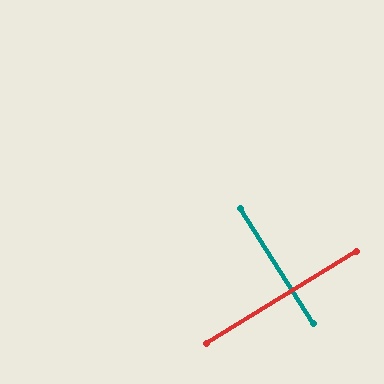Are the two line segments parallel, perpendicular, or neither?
Perpendicular — they meet at approximately 89°.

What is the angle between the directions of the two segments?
Approximately 89 degrees.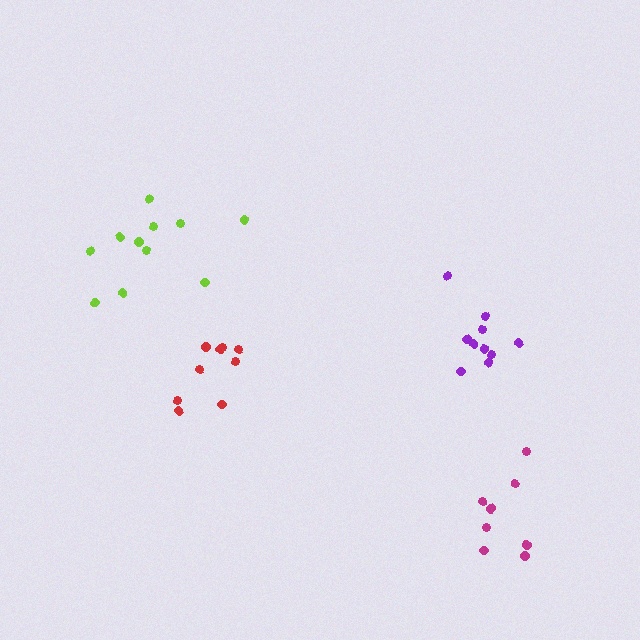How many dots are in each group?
Group 1: 11 dots, Group 2: 9 dots, Group 3: 10 dots, Group 4: 8 dots (38 total).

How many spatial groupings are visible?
There are 4 spatial groupings.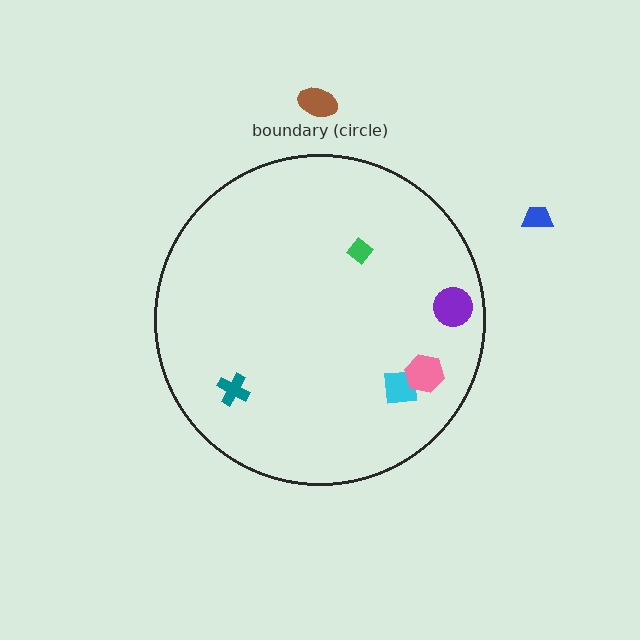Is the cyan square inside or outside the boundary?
Inside.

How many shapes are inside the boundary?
5 inside, 2 outside.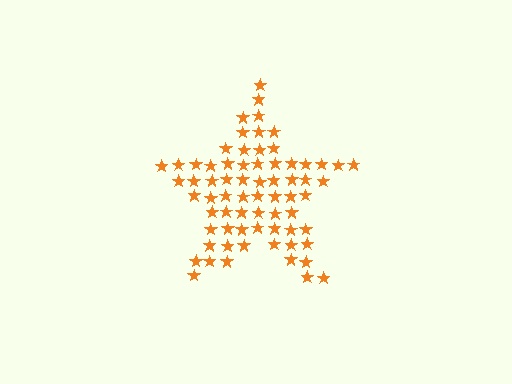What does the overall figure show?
The overall figure shows a star.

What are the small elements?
The small elements are stars.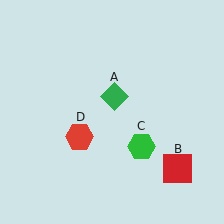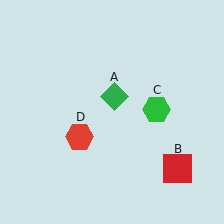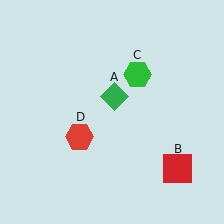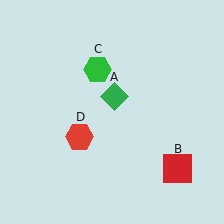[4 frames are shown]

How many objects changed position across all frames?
1 object changed position: green hexagon (object C).